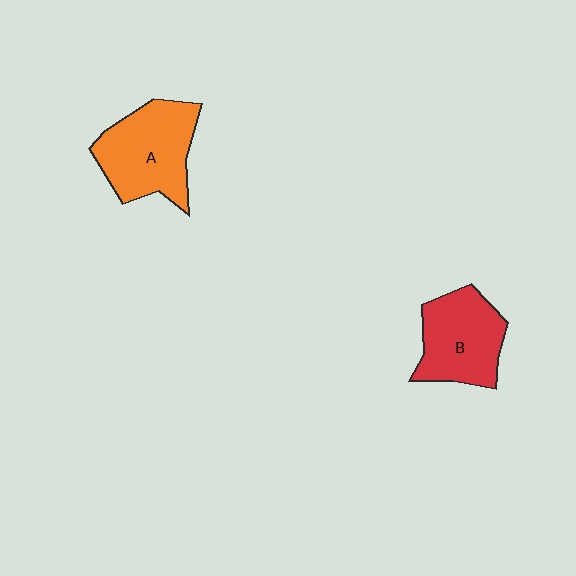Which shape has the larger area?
Shape A (orange).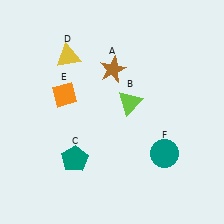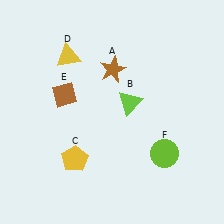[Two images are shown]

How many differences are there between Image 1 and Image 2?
There are 3 differences between the two images.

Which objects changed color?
C changed from teal to yellow. E changed from orange to brown. F changed from teal to lime.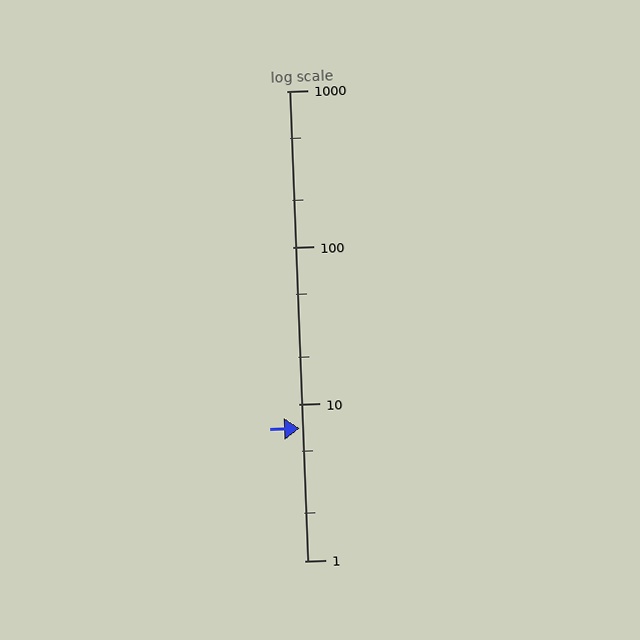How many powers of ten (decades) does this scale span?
The scale spans 3 decades, from 1 to 1000.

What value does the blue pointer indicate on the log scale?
The pointer indicates approximately 7.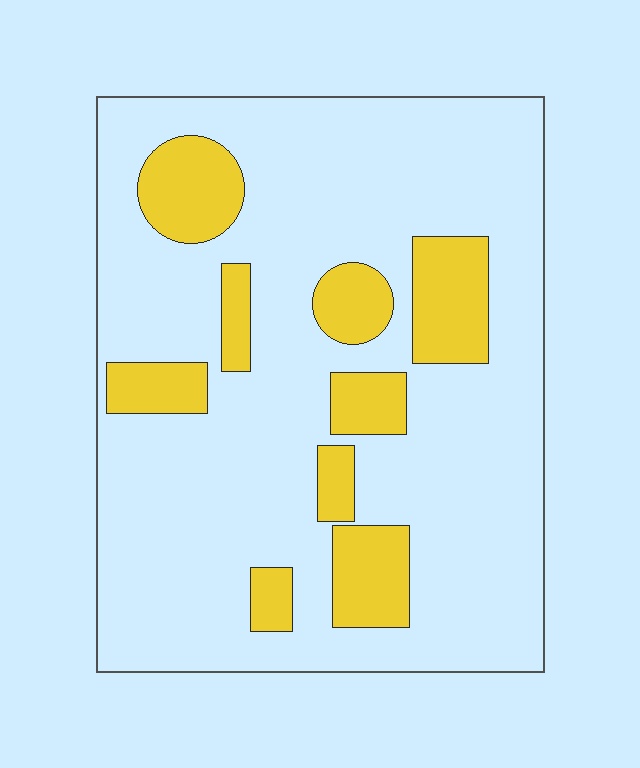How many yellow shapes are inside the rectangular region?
9.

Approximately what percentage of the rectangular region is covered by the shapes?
Approximately 20%.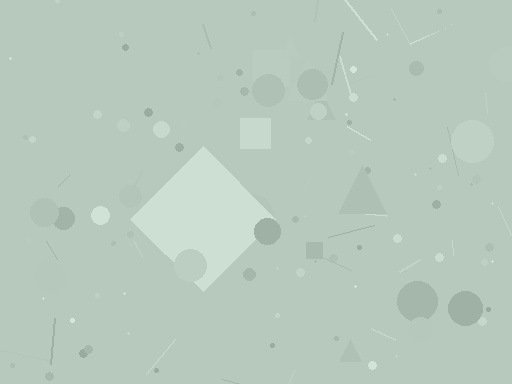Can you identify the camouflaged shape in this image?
The camouflaged shape is a diamond.